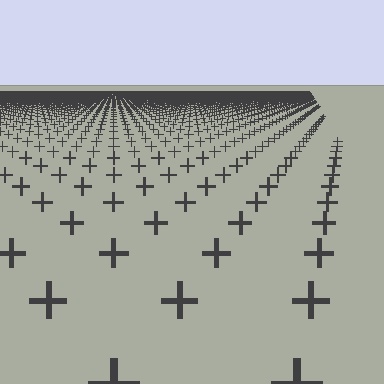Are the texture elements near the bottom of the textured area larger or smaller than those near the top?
Larger. Near the bottom, elements are closer to the viewer and appear at a bigger on-screen size.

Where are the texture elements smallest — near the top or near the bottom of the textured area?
Near the top.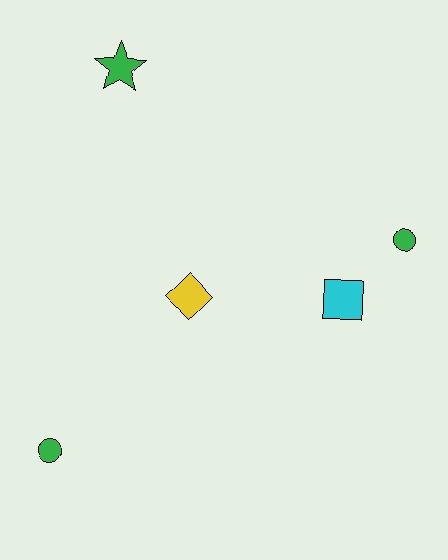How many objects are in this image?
There are 5 objects.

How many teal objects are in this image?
There are no teal objects.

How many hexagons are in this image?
There are no hexagons.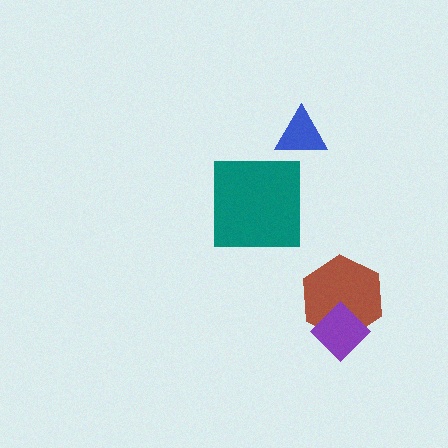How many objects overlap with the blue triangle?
0 objects overlap with the blue triangle.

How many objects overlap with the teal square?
0 objects overlap with the teal square.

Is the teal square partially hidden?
No, no other shape covers it.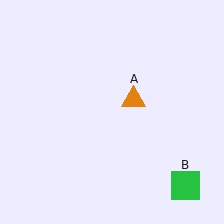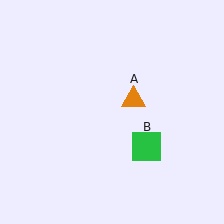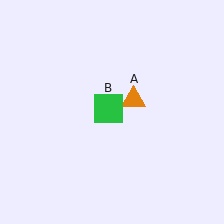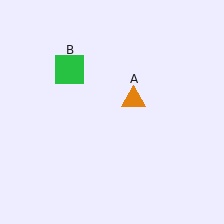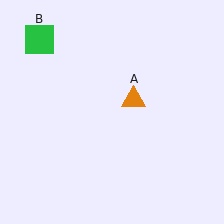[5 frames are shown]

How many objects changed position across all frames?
1 object changed position: green square (object B).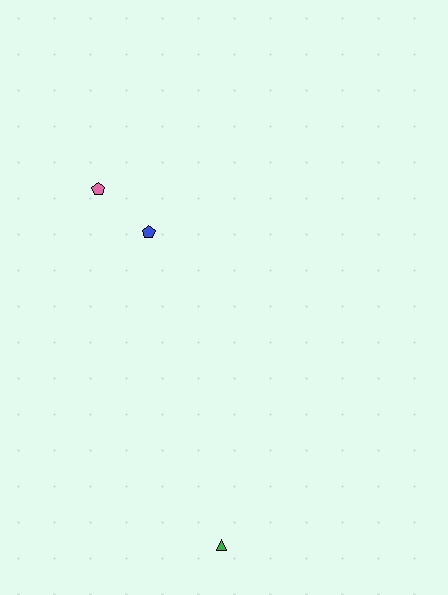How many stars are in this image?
There are no stars.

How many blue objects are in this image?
There is 1 blue object.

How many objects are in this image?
There are 3 objects.